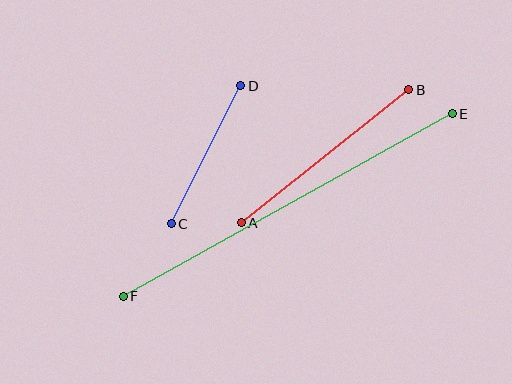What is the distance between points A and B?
The distance is approximately 214 pixels.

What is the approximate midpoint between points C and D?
The midpoint is at approximately (206, 155) pixels.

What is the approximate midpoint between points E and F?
The midpoint is at approximately (288, 205) pixels.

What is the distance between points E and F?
The distance is approximately 376 pixels.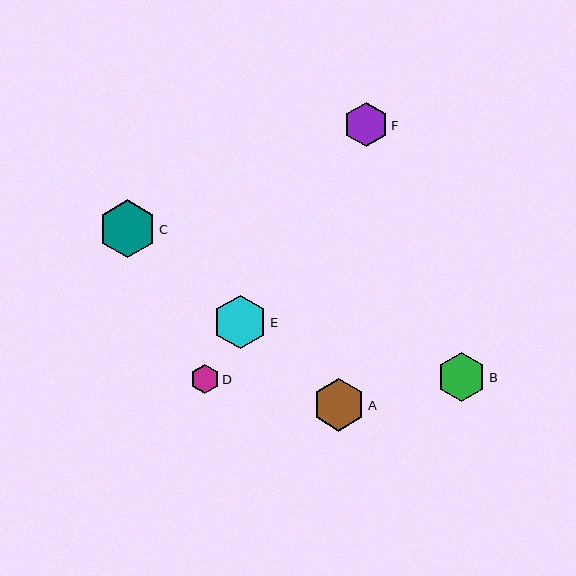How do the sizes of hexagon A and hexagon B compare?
Hexagon A and hexagon B are approximately the same size.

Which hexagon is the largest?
Hexagon C is the largest with a size of approximately 57 pixels.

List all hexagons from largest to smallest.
From largest to smallest: C, E, A, B, F, D.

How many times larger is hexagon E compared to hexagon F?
Hexagon E is approximately 1.2 times the size of hexagon F.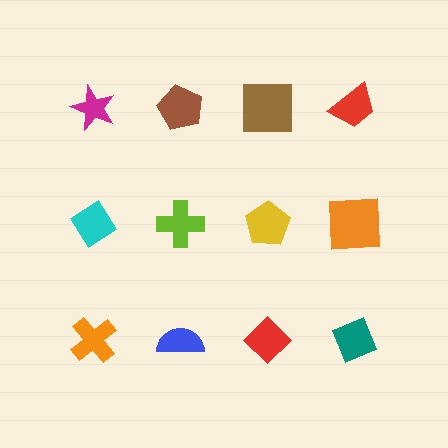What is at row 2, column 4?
An orange square.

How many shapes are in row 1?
4 shapes.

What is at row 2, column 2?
A lime cross.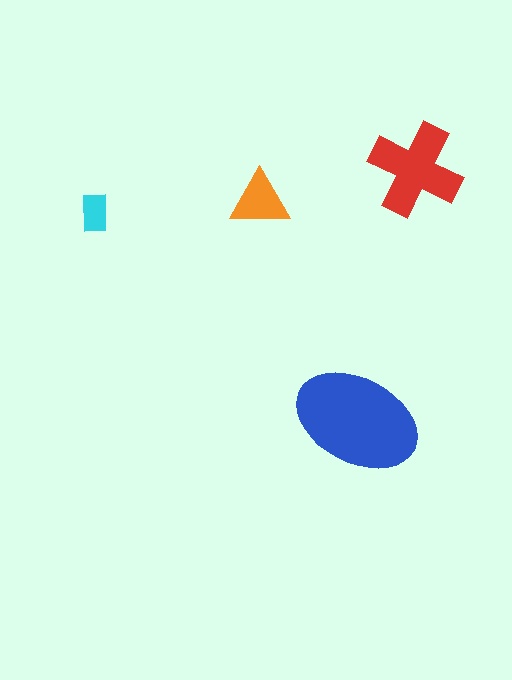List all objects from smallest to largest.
The cyan rectangle, the orange triangle, the red cross, the blue ellipse.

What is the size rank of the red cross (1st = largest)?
2nd.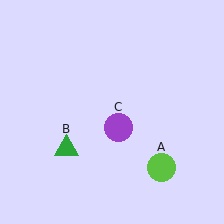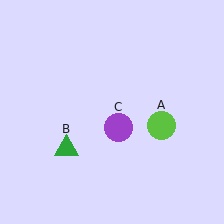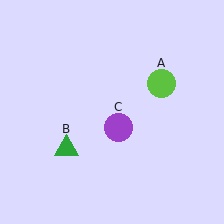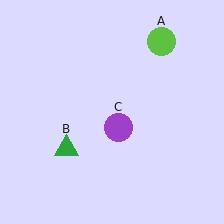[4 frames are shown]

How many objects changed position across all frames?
1 object changed position: lime circle (object A).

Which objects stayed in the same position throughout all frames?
Green triangle (object B) and purple circle (object C) remained stationary.